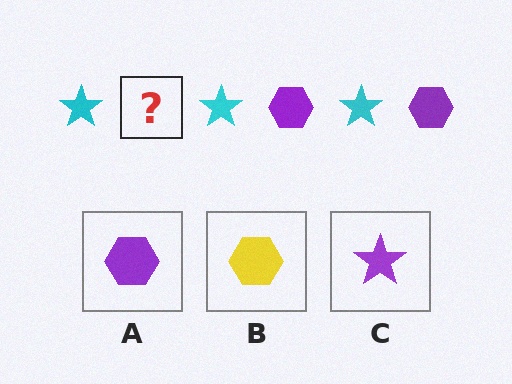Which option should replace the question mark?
Option A.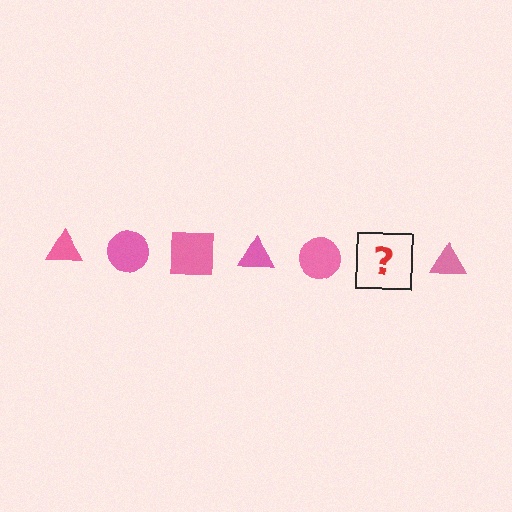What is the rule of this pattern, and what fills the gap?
The rule is that the pattern cycles through triangle, circle, square shapes in pink. The gap should be filled with a pink square.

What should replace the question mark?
The question mark should be replaced with a pink square.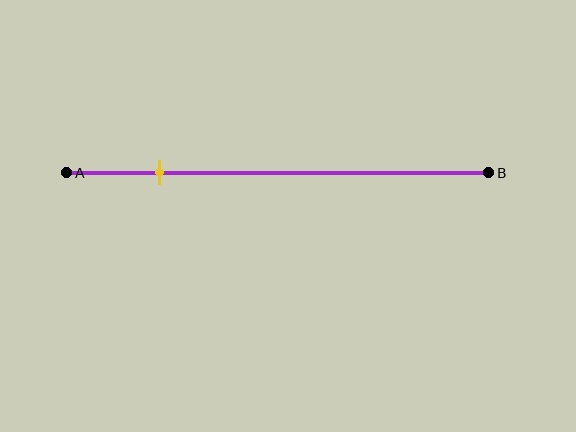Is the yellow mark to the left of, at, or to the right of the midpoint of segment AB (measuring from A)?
The yellow mark is to the left of the midpoint of segment AB.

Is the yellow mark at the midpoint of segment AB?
No, the mark is at about 20% from A, not at the 50% midpoint.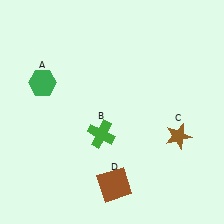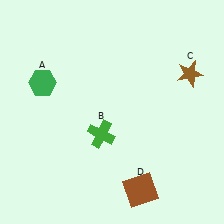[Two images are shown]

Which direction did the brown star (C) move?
The brown star (C) moved up.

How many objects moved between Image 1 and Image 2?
2 objects moved between the two images.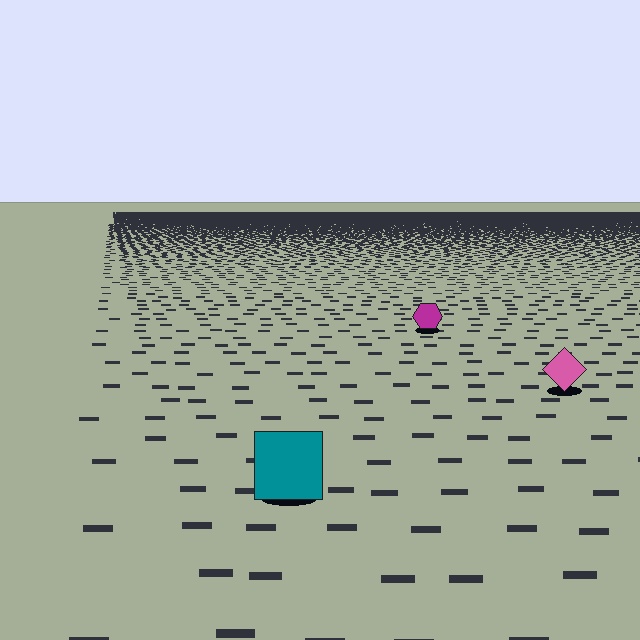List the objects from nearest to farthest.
From nearest to farthest: the teal square, the pink diamond, the magenta hexagon.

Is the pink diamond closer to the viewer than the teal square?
No. The teal square is closer — you can tell from the texture gradient: the ground texture is coarser near it.